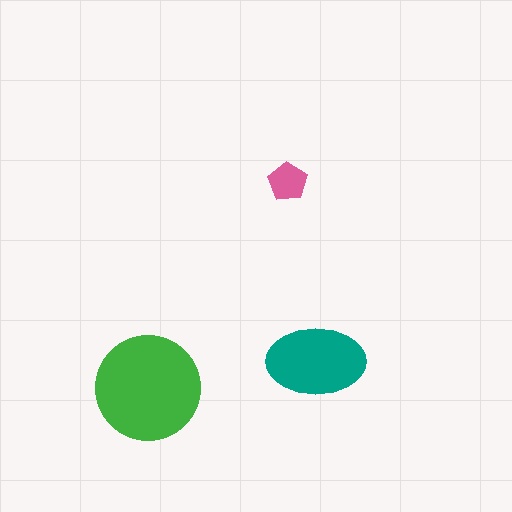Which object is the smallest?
The pink pentagon.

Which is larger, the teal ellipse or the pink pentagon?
The teal ellipse.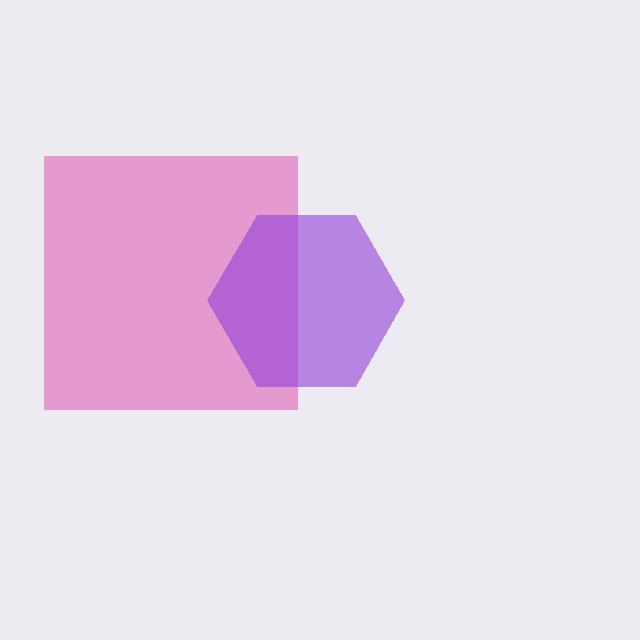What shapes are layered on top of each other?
The layered shapes are: a pink square, a purple hexagon.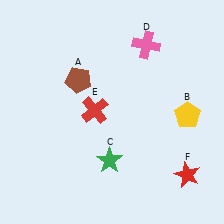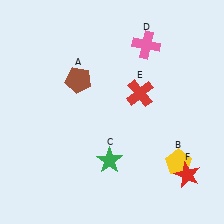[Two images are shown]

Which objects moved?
The objects that moved are: the yellow pentagon (B), the red cross (E).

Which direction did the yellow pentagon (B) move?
The yellow pentagon (B) moved down.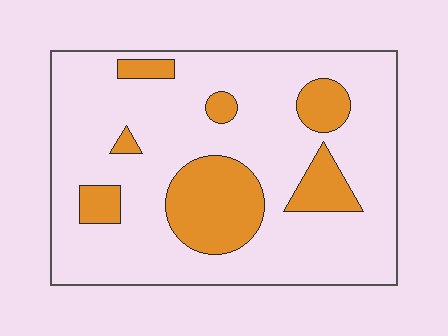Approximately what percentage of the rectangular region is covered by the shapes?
Approximately 20%.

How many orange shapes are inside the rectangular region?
7.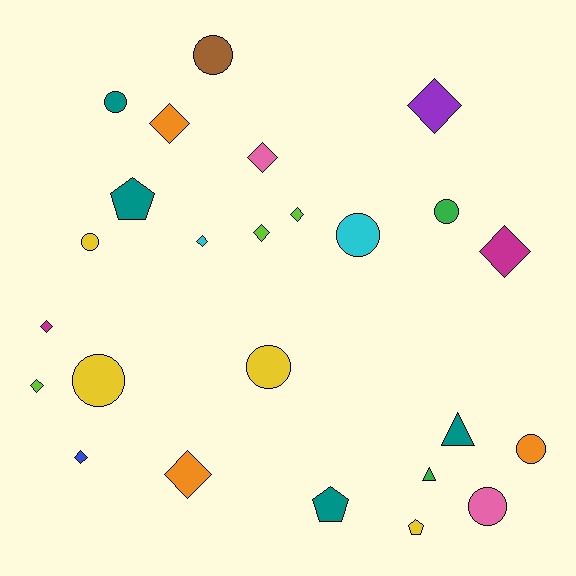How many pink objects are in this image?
There are 2 pink objects.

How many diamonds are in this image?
There are 11 diamonds.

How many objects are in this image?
There are 25 objects.